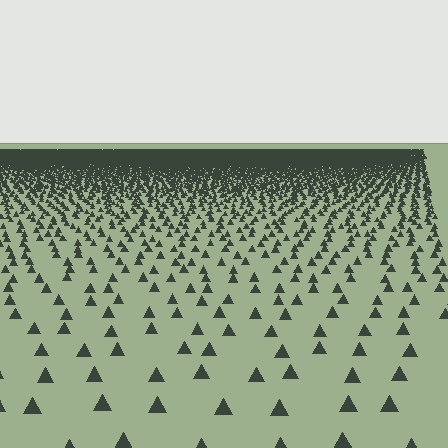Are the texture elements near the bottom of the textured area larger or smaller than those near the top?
Larger. Near the bottom, elements are closer to the viewer and appear at a bigger on-screen size.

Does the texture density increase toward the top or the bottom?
Density increases toward the top.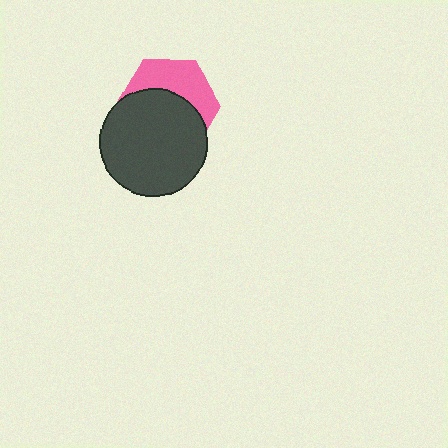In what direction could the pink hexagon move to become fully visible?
The pink hexagon could move up. That would shift it out from behind the dark gray circle entirely.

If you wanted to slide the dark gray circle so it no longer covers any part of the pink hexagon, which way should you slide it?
Slide it down — that is the most direct way to separate the two shapes.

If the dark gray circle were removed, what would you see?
You would see the complete pink hexagon.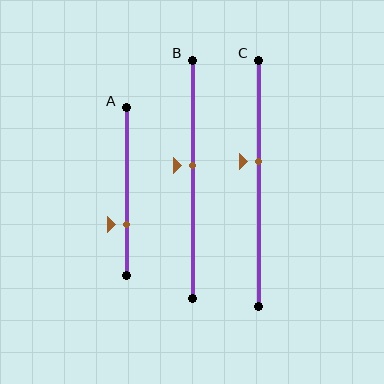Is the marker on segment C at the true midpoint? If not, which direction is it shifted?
No, the marker on segment C is shifted upward by about 9% of the segment length.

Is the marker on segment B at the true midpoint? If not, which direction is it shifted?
No, the marker on segment B is shifted upward by about 6% of the segment length.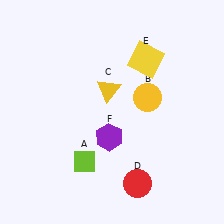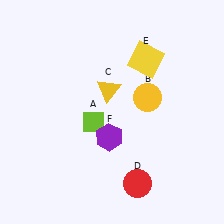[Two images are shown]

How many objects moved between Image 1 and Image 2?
1 object moved between the two images.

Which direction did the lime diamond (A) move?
The lime diamond (A) moved up.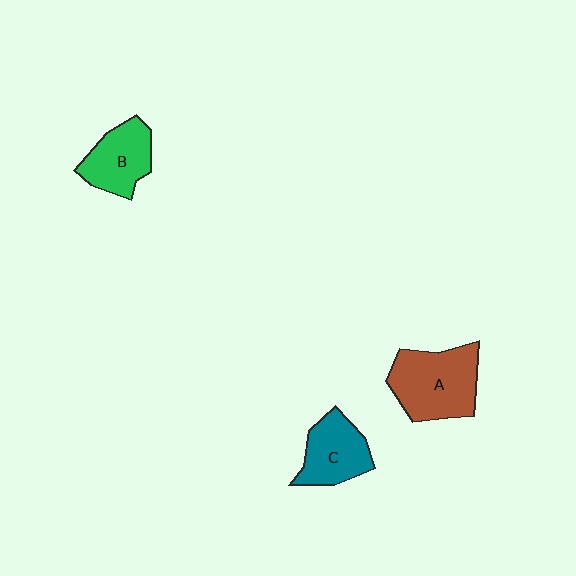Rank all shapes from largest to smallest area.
From largest to smallest: A (brown), C (teal), B (green).